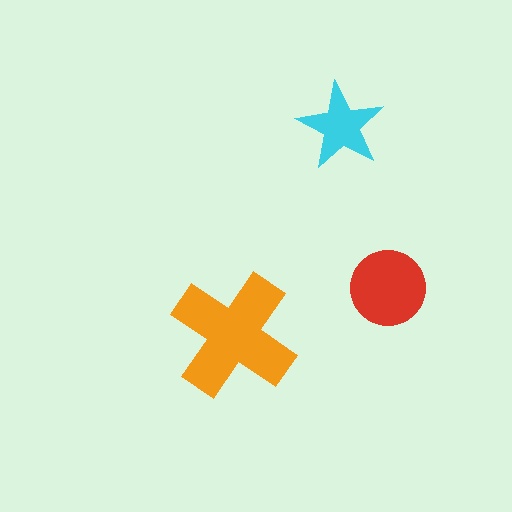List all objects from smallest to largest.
The cyan star, the red circle, the orange cross.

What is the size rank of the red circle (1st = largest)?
2nd.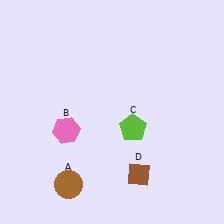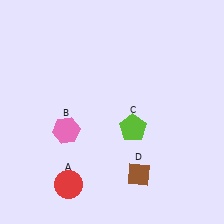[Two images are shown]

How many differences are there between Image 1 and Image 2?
There is 1 difference between the two images.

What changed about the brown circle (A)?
In Image 1, A is brown. In Image 2, it changed to red.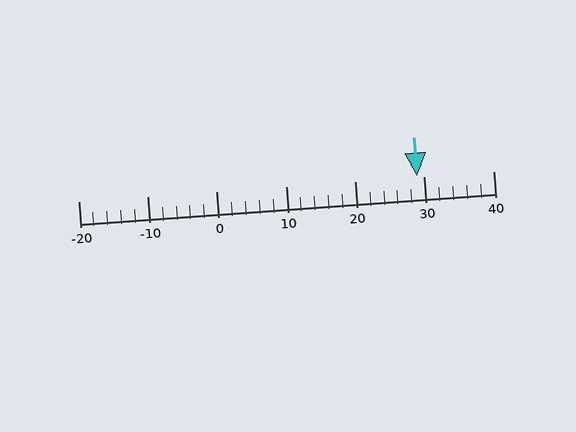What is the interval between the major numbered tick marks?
The major tick marks are spaced 10 units apart.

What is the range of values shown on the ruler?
The ruler shows values from -20 to 40.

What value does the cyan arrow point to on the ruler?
The cyan arrow points to approximately 29.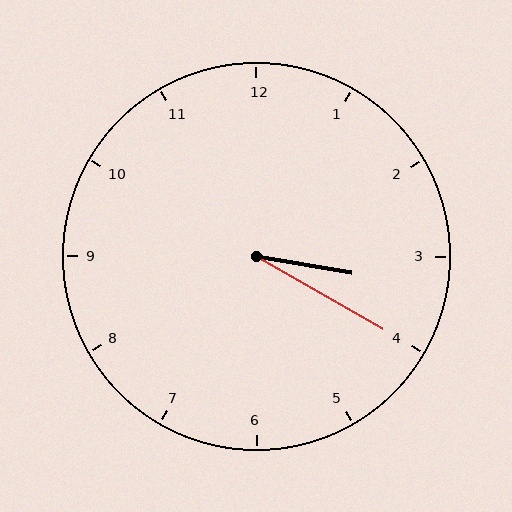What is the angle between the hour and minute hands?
Approximately 20 degrees.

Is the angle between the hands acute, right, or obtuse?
It is acute.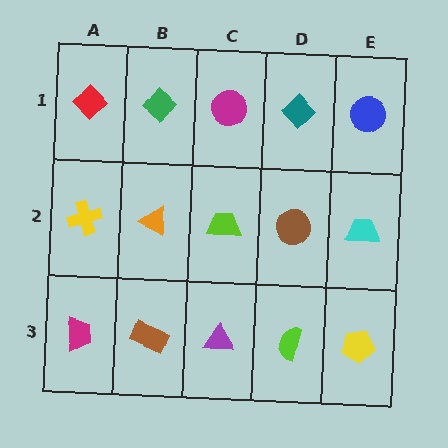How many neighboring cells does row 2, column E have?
3.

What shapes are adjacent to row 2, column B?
A green diamond (row 1, column B), a brown rectangle (row 3, column B), a yellow cross (row 2, column A), a lime trapezoid (row 2, column C).